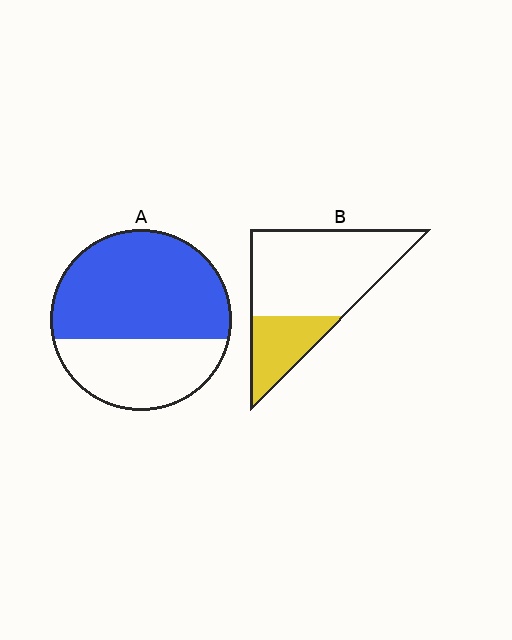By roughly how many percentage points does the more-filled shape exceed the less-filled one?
By roughly 35 percentage points (A over B).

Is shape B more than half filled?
No.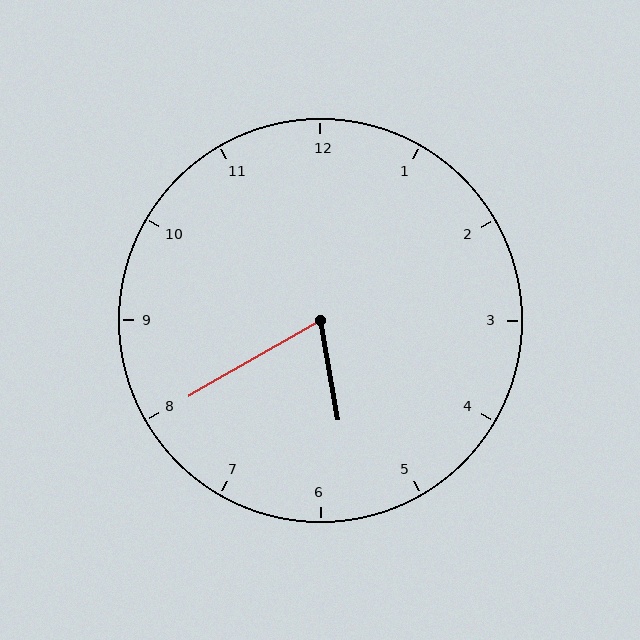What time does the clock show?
5:40.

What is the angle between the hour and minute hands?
Approximately 70 degrees.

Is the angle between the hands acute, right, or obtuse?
It is acute.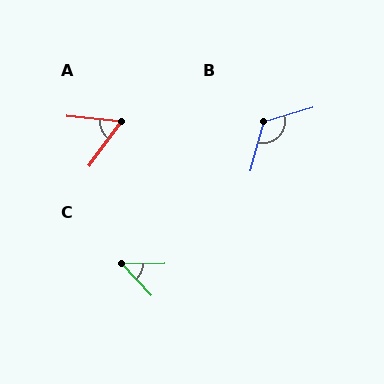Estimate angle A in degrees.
Approximately 59 degrees.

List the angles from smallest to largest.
C (47°), A (59°), B (122°).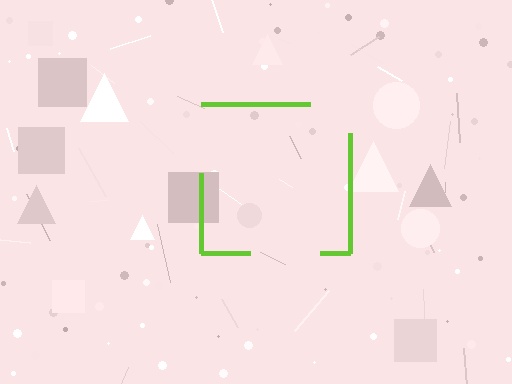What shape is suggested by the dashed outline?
The dashed outline suggests a square.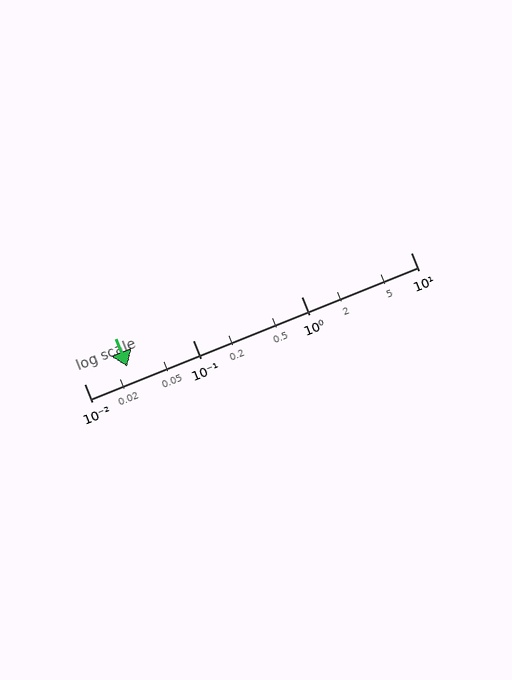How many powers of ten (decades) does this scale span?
The scale spans 3 decades, from 0.01 to 10.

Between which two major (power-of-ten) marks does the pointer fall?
The pointer is between 0.01 and 0.1.